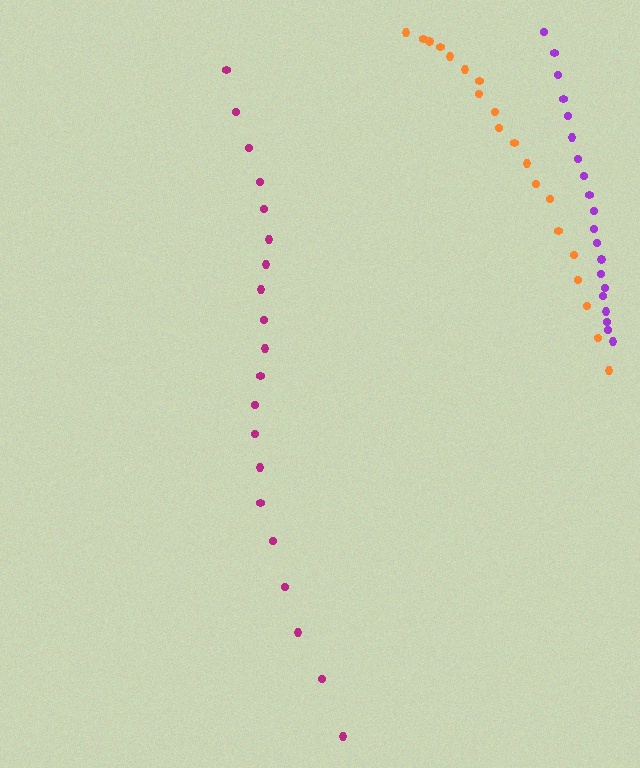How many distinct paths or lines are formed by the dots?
There are 3 distinct paths.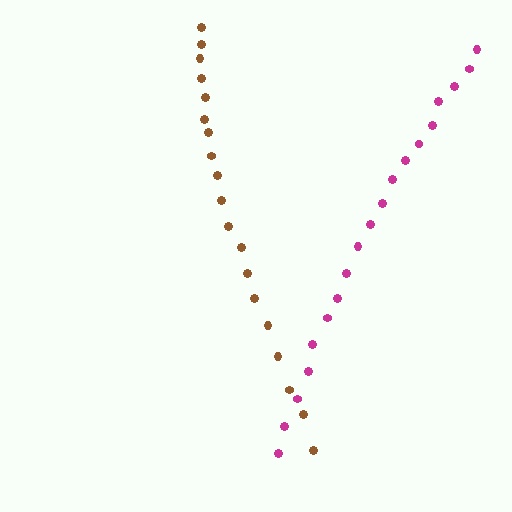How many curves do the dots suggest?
There are 2 distinct paths.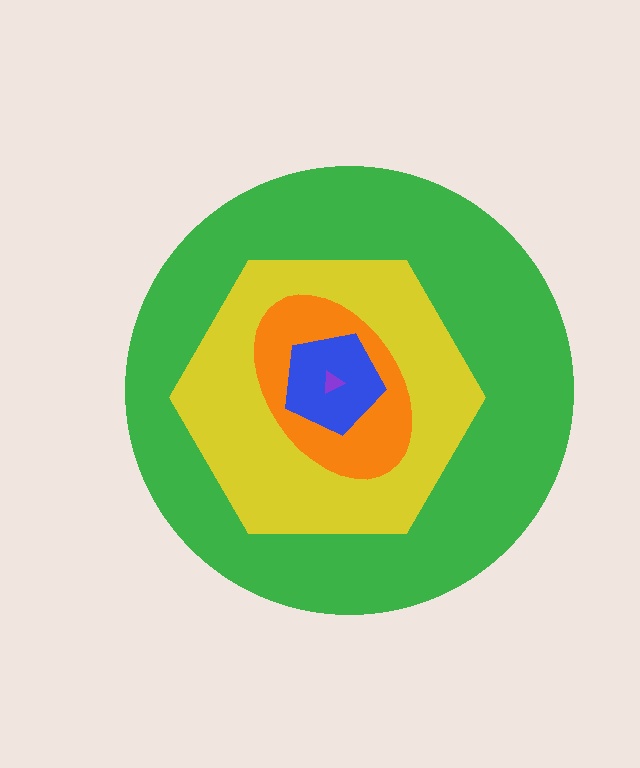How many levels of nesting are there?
5.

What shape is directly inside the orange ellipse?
The blue pentagon.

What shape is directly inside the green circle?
The yellow hexagon.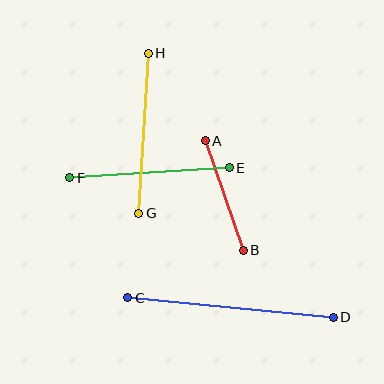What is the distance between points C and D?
The distance is approximately 206 pixels.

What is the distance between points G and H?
The distance is approximately 160 pixels.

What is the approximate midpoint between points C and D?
The midpoint is at approximately (230, 308) pixels.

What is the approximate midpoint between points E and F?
The midpoint is at approximately (150, 173) pixels.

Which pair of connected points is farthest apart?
Points C and D are farthest apart.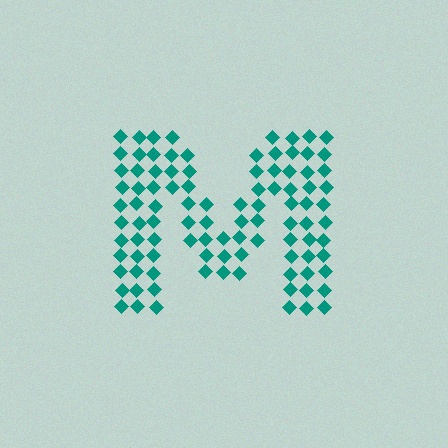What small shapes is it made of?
It is made of small diamonds.